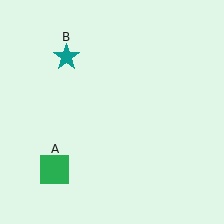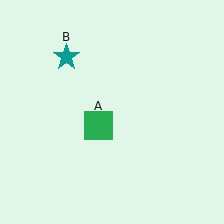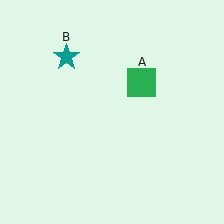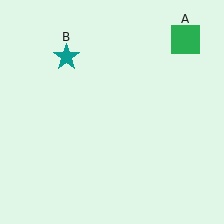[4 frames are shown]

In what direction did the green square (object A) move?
The green square (object A) moved up and to the right.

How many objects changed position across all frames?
1 object changed position: green square (object A).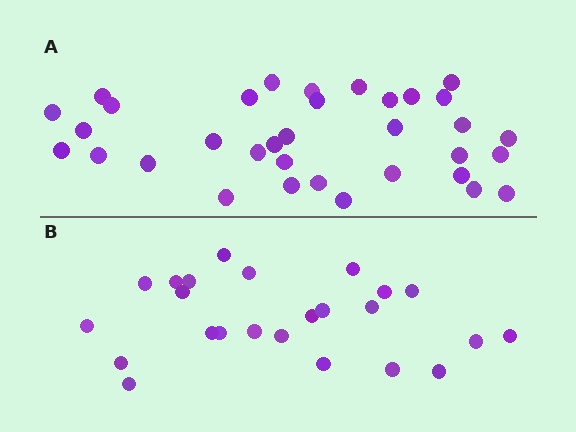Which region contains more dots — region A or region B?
Region A (the top region) has more dots.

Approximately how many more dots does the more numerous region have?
Region A has roughly 10 or so more dots than region B.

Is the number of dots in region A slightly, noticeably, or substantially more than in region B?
Region A has noticeably more, but not dramatically so. The ratio is roughly 1.4 to 1.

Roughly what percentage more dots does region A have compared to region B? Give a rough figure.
About 40% more.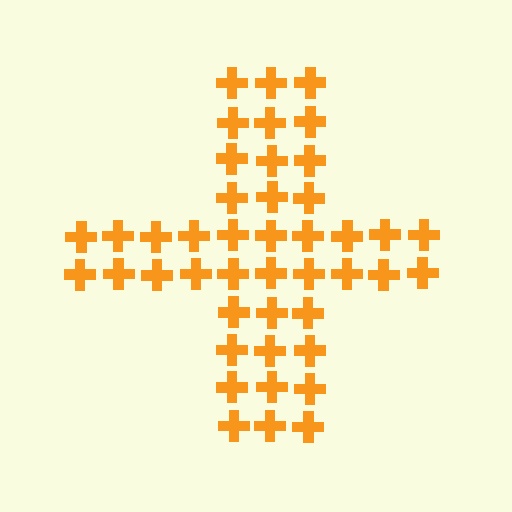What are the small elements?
The small elements are crosses.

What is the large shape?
The large shape is a cross.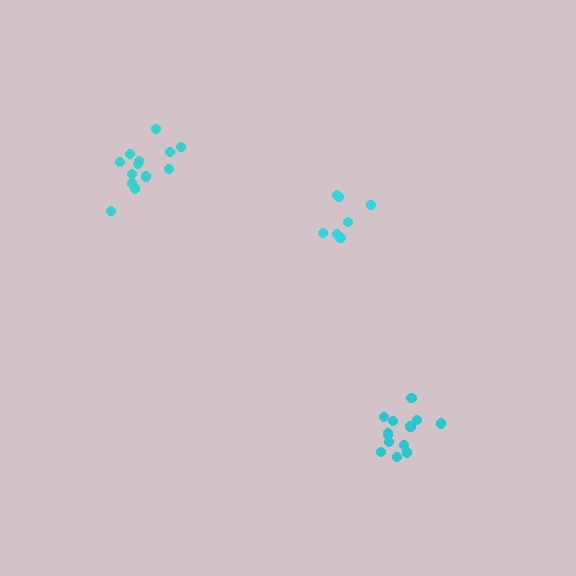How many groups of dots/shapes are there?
There are 3 groups.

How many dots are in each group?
Group 1: 13 dots, Group 2: 13 dots, Group 3: 7 dots (33 total).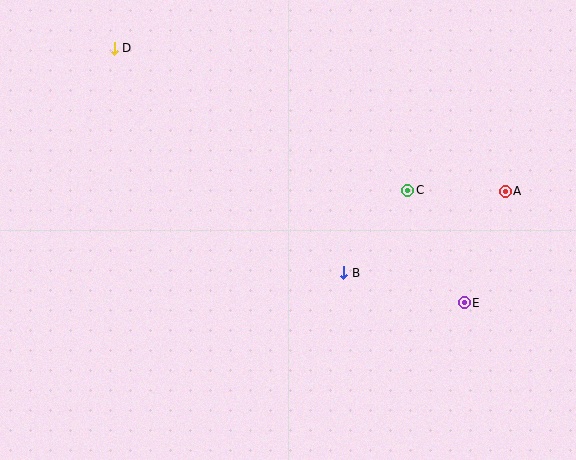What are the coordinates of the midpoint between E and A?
The midpoint between E and A is at (485, 247).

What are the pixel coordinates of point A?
Point A is at (505, 191).